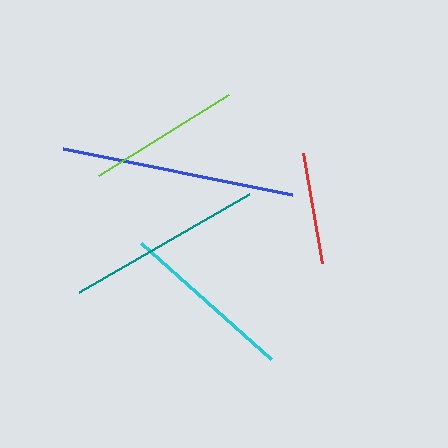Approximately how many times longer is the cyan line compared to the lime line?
The cyan line is approximately 1.1 times the length of the lime line.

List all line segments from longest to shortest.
From longest to shortest: blue, teal, cyan, lime, red.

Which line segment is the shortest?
The red line is the shortest at approximately 112 pixels.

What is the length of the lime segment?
The lime segment is approximately 154 pixels long.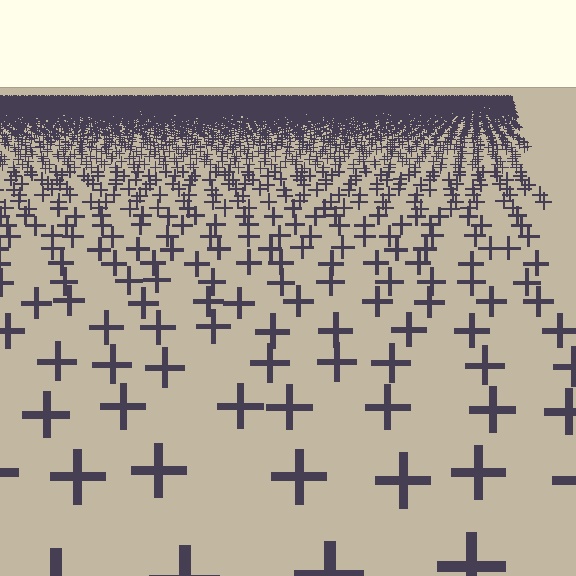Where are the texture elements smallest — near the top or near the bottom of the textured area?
Near the top.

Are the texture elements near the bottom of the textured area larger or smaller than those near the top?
Larger. Near the bottom, elements are closer to the viewer and appear at a bigger on-screen size.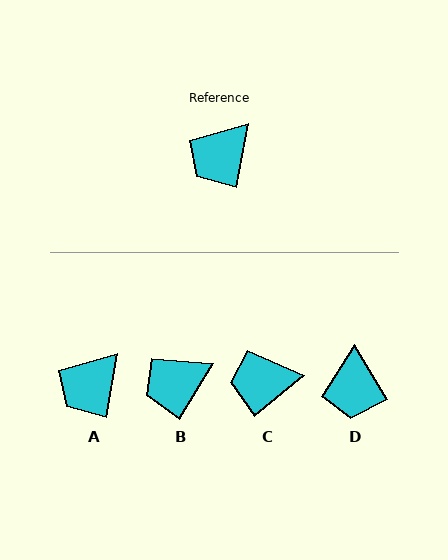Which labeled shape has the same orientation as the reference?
A.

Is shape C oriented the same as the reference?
No, it is off by about 40 degrees.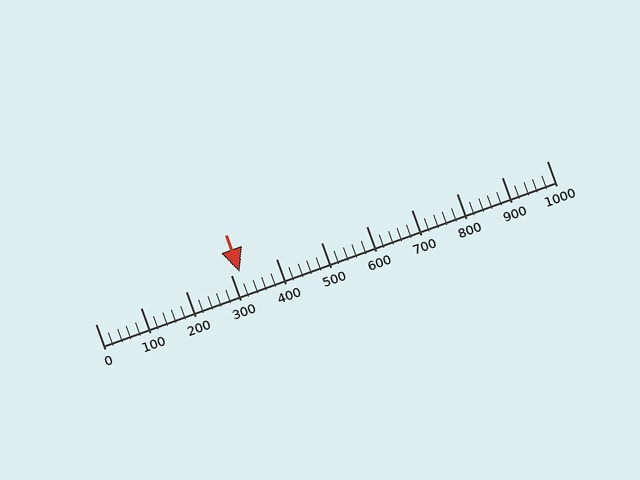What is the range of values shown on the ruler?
The ruler shows values from 0 to 1000.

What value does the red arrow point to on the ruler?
The red arrow points to approximately 320.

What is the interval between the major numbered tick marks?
The major tick marks are spaced 100 units apart.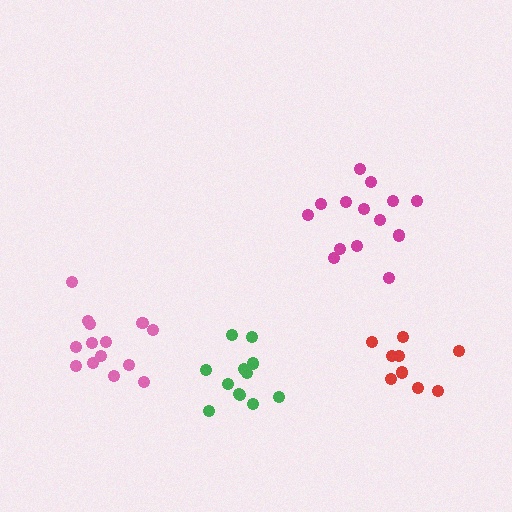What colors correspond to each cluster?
The clusters are colored: green, red, pink, magenta.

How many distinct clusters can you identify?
There are 4 distinct clusters.